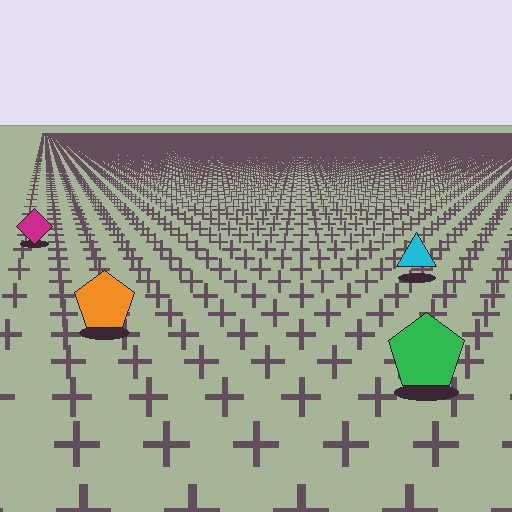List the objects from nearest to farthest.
From nearest to farthest: the green pentagon, the orange pentagon, the cyan triangle, the magenta diamond.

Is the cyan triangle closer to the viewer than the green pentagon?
No. The green pentagon is closer — you can tell from the texture gradient: the ground texture is coarser near it.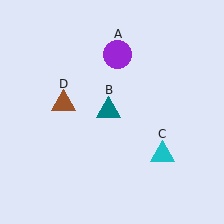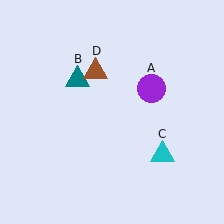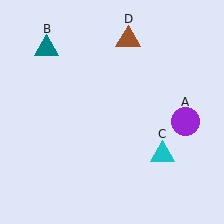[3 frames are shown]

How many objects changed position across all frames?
3 objects changed position: purple circle (object A), teal triangle (object B), brown triangle (object D).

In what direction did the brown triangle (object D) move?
The brown triangle (object D) moved up and to the right.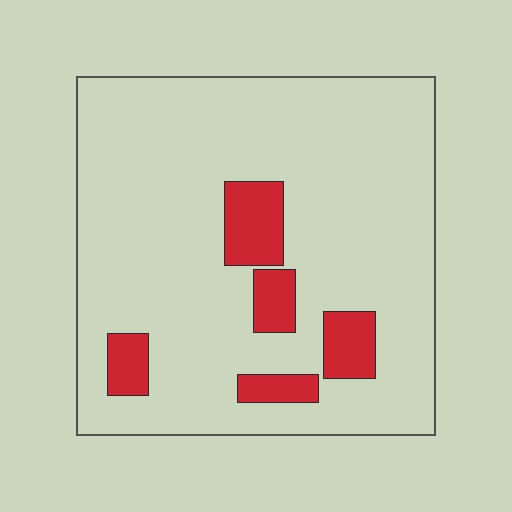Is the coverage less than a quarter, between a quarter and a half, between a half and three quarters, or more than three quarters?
Less than a quarter.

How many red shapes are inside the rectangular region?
5.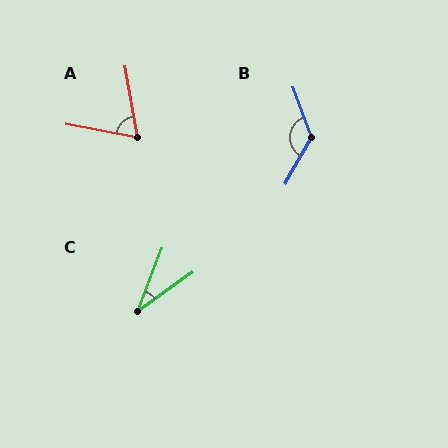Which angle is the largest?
B, at approximately 131 degrees.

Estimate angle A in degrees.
Approximately 69 degrees.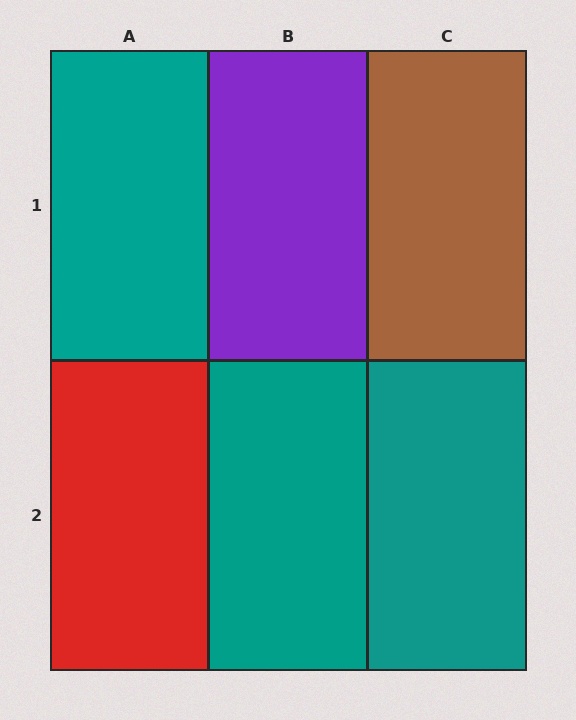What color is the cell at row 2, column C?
Teal.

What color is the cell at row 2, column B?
Teal.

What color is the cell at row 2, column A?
Red.